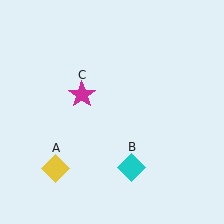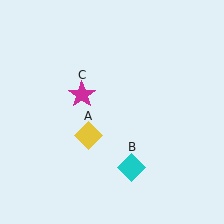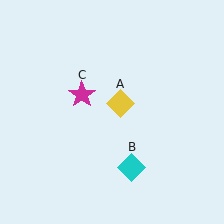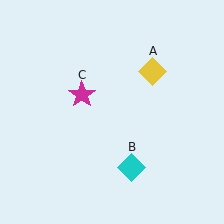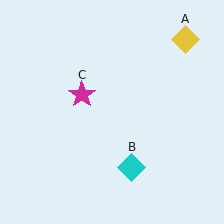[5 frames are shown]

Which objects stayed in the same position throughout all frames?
Cyan diamond (object B) and magenta star (object C) remained stationary.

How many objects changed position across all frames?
1 object changed position: yellow diamond (object A).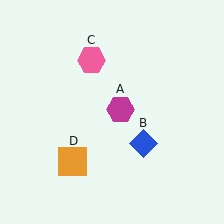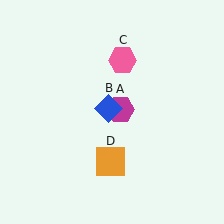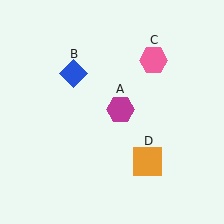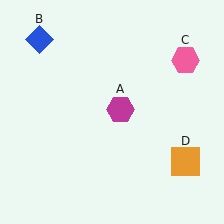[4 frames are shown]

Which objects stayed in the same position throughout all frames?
Magenta hexagon (object A) remained stationary.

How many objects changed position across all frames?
3 objects changed position: blue diamond (object B), pink hexagon (object C), orange square (object D).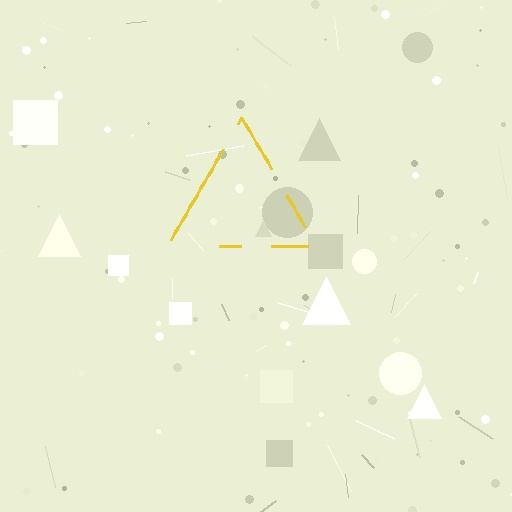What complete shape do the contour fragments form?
The contour fragments form a triangle.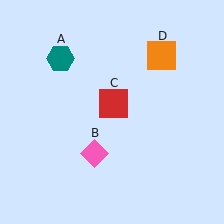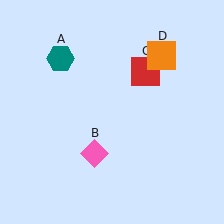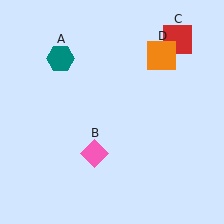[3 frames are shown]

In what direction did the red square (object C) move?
The red square (object C) moved up and to the right.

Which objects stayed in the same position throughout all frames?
Teal hexagon (object A) and pink diamond (object B) and orange square (object D) remained stationary.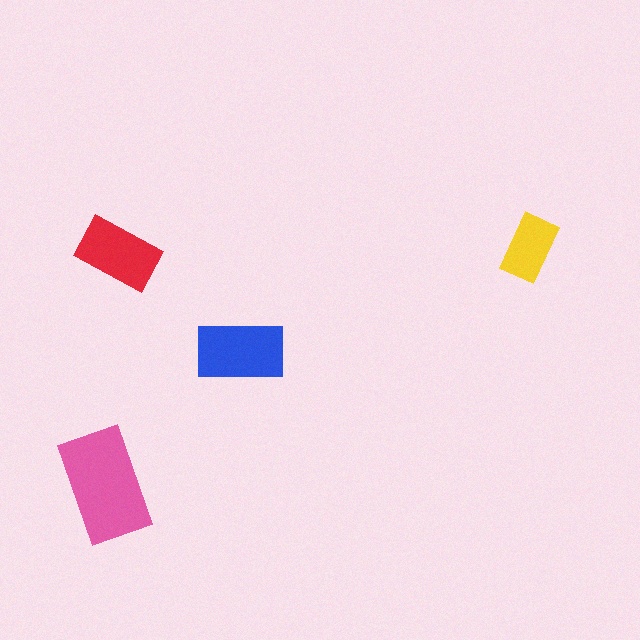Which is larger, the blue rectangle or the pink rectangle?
The pink one.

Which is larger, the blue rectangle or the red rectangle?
The blue one.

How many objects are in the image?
There are 4 objects in the image.